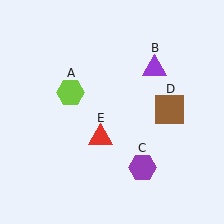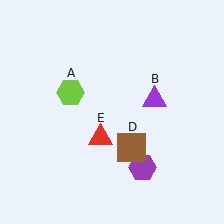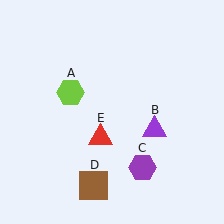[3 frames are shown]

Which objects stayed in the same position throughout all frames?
Lime hexagon (object A) and purple hexagon (object C) and red triangle (object E) remained stationary.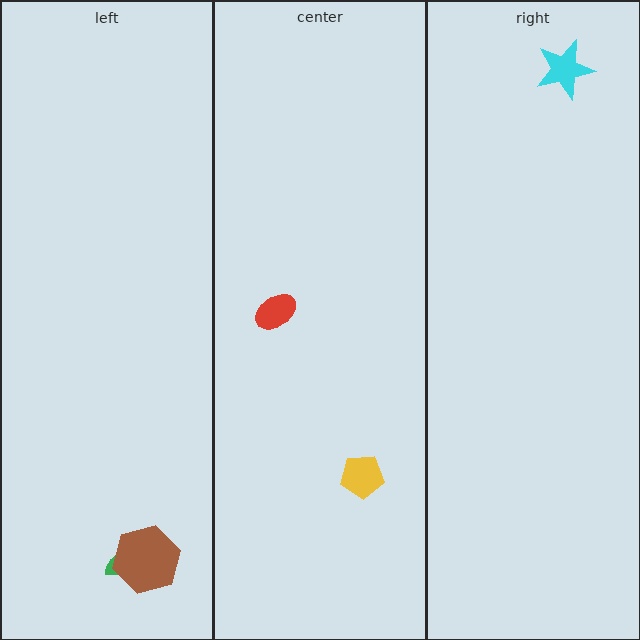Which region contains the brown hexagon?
The left region.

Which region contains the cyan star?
The right region.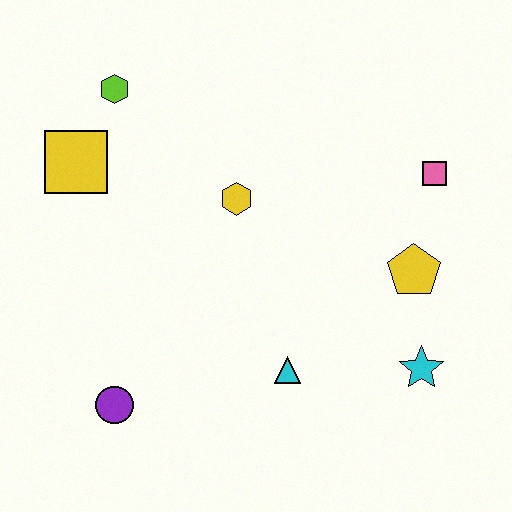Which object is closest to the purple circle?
The cyan triangle is closest to the purple circle.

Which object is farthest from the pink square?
The purple circle is farthest from the pink square.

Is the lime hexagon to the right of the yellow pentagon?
No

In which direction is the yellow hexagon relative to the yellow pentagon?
The yellow hexagon is to the left of the yellow pentagon.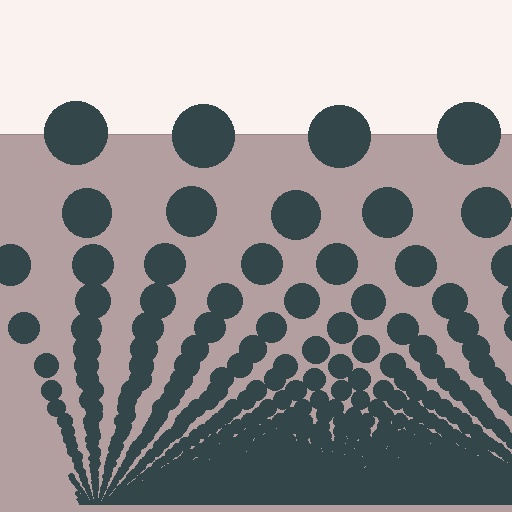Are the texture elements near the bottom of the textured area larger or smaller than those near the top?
Smaller. The gradient is inverted — elements near the bottom are smaller and denser.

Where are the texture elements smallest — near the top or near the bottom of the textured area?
Near the bottom.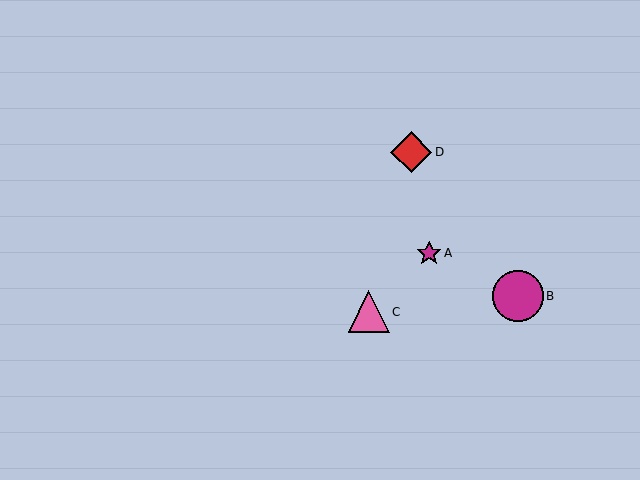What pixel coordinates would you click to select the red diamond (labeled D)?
Click at (411, 152) to select the red diamond D.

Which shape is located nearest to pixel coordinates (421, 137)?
The red diamond (labeled D) at (411, 152) is nearest to that location.